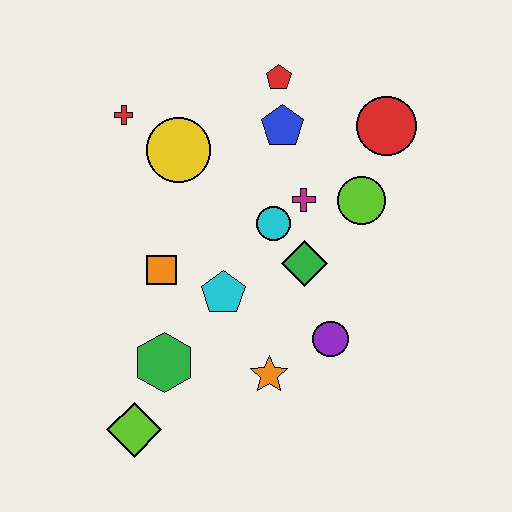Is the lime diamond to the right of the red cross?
Yes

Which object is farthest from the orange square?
The red circle is farthest from the orange square.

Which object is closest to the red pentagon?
The blue pentagon is closest to the red pentagon.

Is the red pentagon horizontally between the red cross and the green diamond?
Yes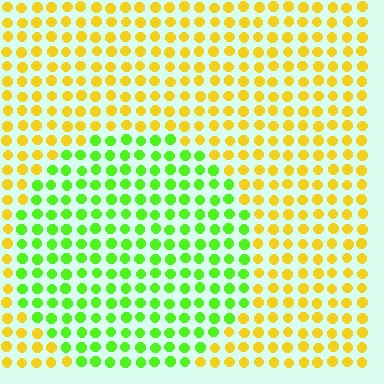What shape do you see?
I see a circle.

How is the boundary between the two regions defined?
The boundary is defined purely by a slight shift in hue (about 56 degrees). Spacing, size, and orientation are identical on both sides.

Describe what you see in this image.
The image is filled with small yellow elements in a uniform arrangement. A circle-shaped region is visible where the elements are tinted to a slightly different hue, forming a subtle color boundary.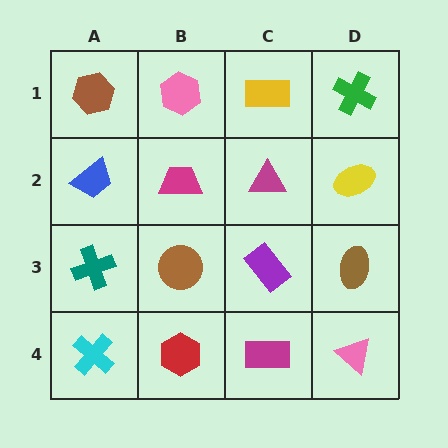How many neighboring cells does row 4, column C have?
3.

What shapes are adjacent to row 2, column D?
A green cross (row 1, column D), a brown ellipse (row 3, column D), a magenta triangle (row 2, column C).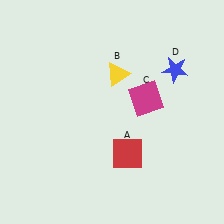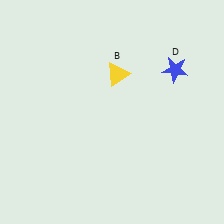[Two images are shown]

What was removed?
The red square (A), the magenta square (C) were removed in Image 2.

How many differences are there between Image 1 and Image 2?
There are 2 differences between the two images.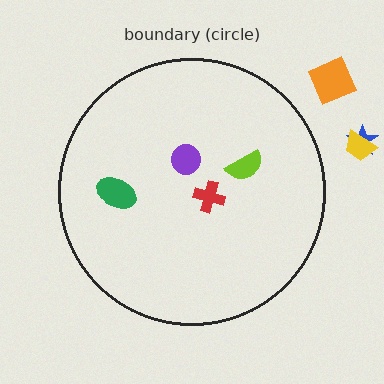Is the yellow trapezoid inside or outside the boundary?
Outside.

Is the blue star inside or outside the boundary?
Outside.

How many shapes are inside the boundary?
4 inside, 3 outside.